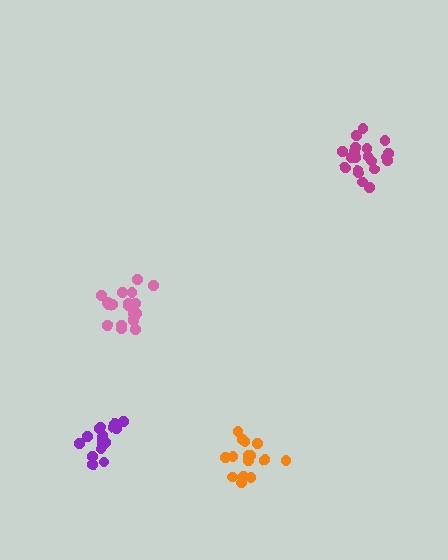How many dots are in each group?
Group 1: 17 dots, Group 2: 18 dots, Group 3: 20 dots, Group 4: 15 dots (70 total).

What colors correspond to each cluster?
The clusters are colored: purple, pink, magenta, orange.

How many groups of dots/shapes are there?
There are 4 groups.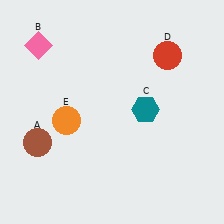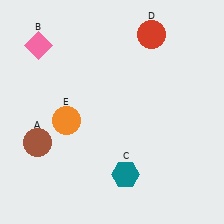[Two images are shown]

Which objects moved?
The objects that moved are: the teal hexagon (C), the red circle (D).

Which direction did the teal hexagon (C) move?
The teal hexagon (C) moved down.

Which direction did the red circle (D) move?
The red circle (D) moved up.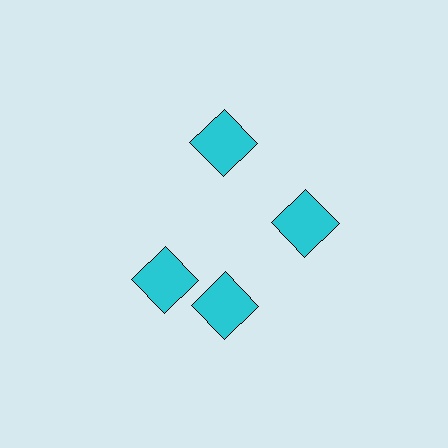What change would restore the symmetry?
The symmetry would be restored by rotating it back into even spacing with its neighbors so that all 4 squares sit at equal angles and equal distance from the center.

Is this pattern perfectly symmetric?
No. The 4 cyan squares are arranged in a ring, but one element near the 9 o'clock position is rotated out of alignment along the ring, breaking the 4-fold rotational symmetry.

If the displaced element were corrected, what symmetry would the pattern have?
It would have 4-fold rotational symmetry — the pattern would map onto itself every 90 degrees.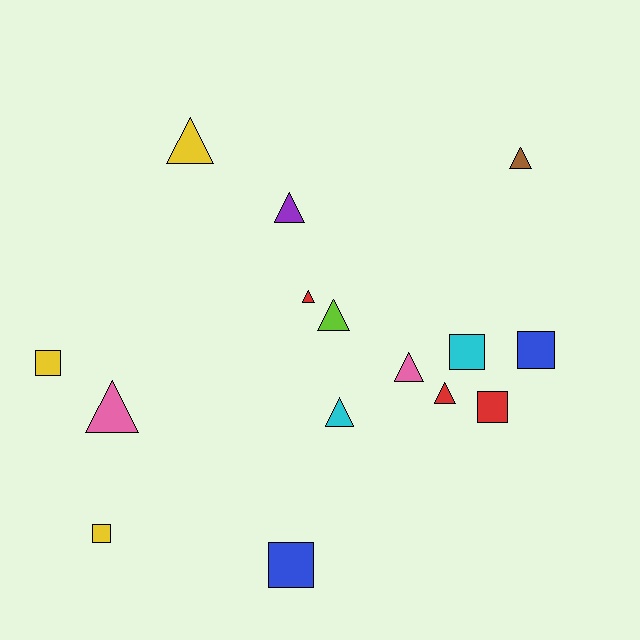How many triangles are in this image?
There are 9 triangles.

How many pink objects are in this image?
There are 2 pink objects.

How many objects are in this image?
There are 15 objects.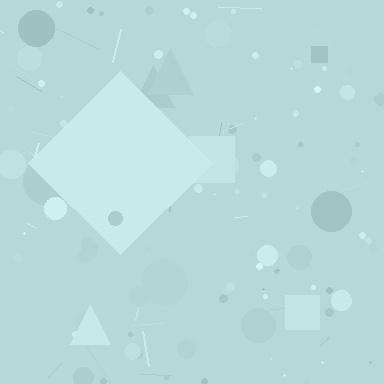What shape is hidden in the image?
A diamond is hidden in the image.